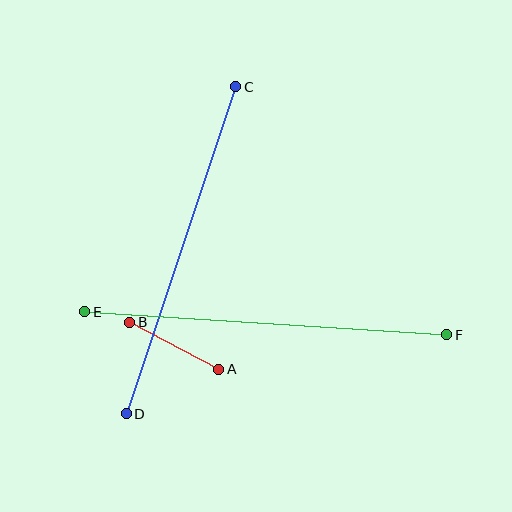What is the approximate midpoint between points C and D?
The midpoint is at approximately (181, 250) pixels.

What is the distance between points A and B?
The distance is approximately 101 pixels.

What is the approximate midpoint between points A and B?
The midpoint is at approximately (174, 346) pixels.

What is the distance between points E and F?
The distance is approximately 363 pixels.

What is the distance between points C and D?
The distance is approximately 345 pixels.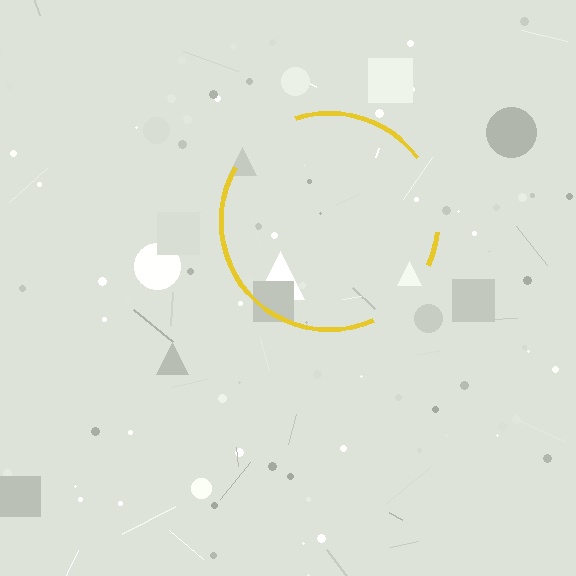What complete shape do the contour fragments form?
The contour fragments form a circle.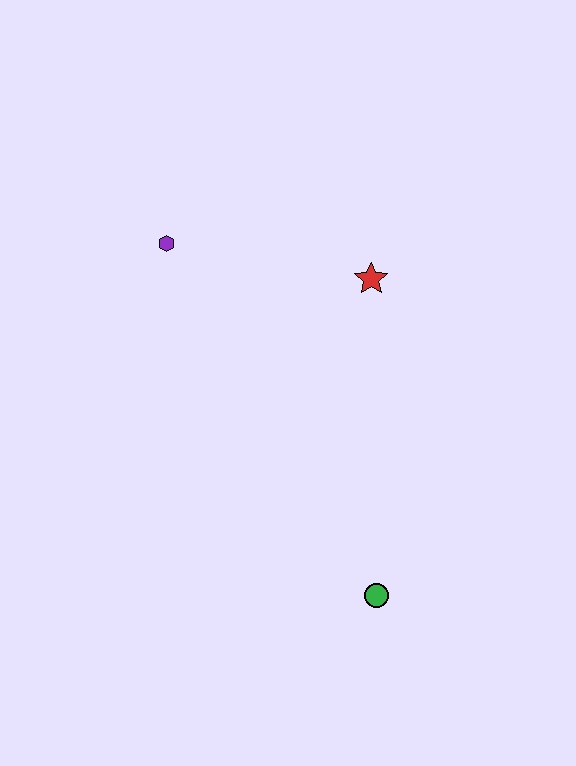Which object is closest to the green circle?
The red star is closest to the green circle.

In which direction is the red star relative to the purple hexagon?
The red star is to the right of the purple hexagon.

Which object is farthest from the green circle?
The purple hexagon is farthest from the green circle.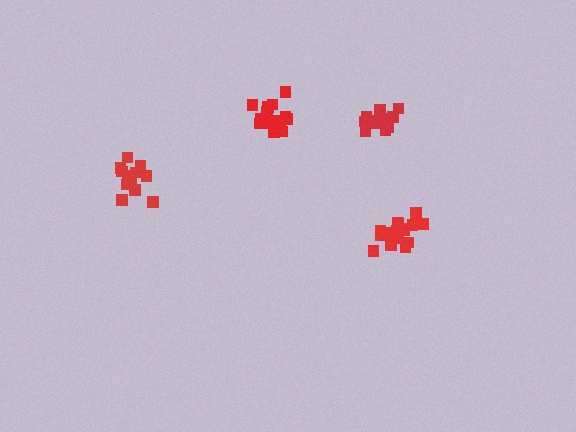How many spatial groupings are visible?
There are 4 spatial groupings.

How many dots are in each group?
Group 1: 13 dots, Group 2: 15 dots, Group 3: 15 dots, Group 4: 11 dots (54 total).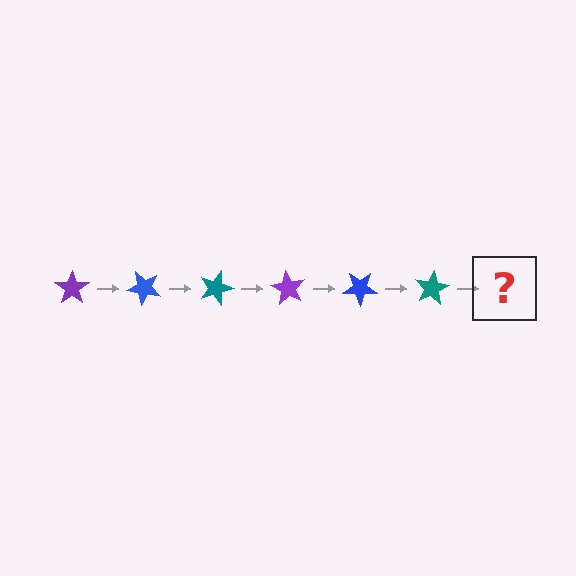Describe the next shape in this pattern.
It should be a purple star, rotated 270 degrees from the start.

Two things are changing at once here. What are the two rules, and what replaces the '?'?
The two rules are that it rotates 45 degrees each step and the color cycles through purple, blue, and teal. The '?' should be a purple star, rotated 270 degrees from the start.